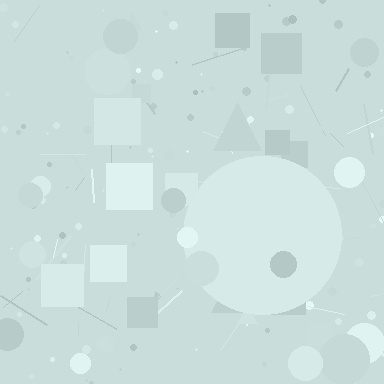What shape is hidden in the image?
A circle is hidden in the image.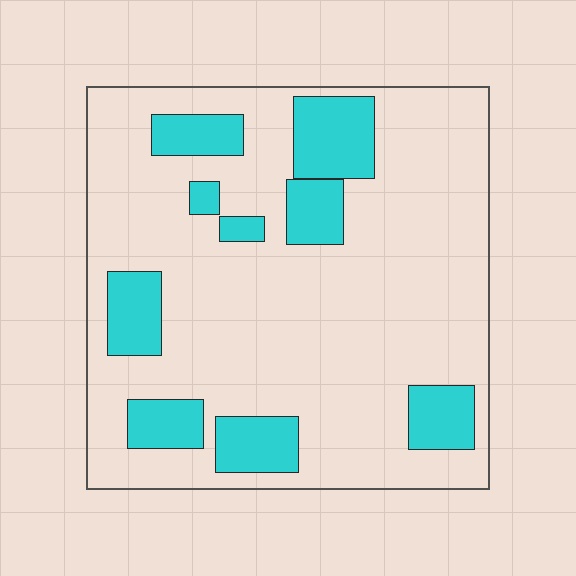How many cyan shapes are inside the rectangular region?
9.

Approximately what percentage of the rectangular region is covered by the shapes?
Approximately 20%.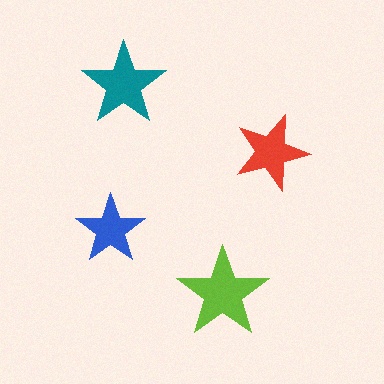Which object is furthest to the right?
The red star is rightmost.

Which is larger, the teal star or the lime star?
The lime one.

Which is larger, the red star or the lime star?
The lime one.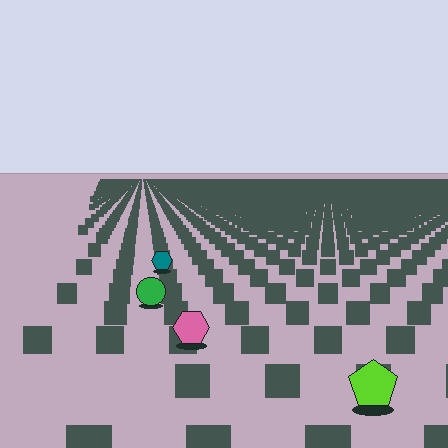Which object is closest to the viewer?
The lime pentagon is closest. The texture marks near it are larger and more spread out.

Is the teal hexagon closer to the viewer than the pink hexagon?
No. The pink hexagon is closer — you can tell from the texture gradient: the ground texture is coarser near it.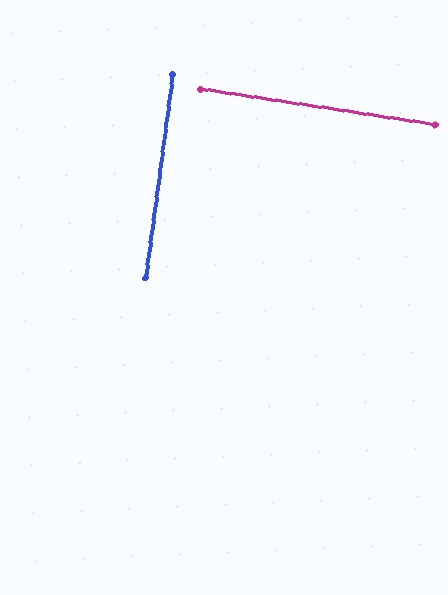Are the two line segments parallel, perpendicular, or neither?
Perpendicular — they meet at approximately 89°.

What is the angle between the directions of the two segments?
Approximately 89 degrees.